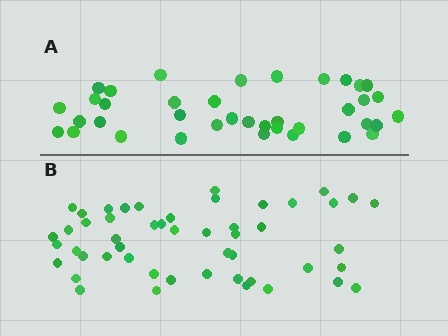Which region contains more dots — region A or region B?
Region B (the bottom region) has more dots.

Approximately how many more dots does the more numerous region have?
Region B has roughly 12 or so more dots than region A.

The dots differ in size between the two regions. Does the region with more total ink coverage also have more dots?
No. Region A has more total ink coverage because its dots are larger, but region B actually contains more individual dots. Total area can be misleading — the number of items is what matters here.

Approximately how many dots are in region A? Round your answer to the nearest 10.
About 40 dots. (The exact count is 38, which rounds to 40.)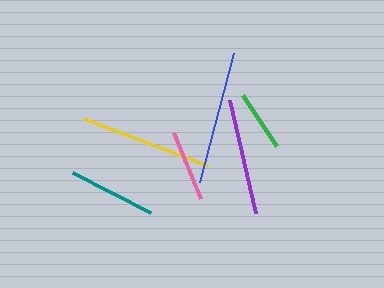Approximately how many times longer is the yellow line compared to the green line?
The yellow line is approximately 2.2 times the length of the green line.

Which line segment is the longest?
The blue line is the longest at approximately 133 pixels.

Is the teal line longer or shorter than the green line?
The teal line is longer than the green line.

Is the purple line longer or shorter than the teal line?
The purple line is longer than the teal line.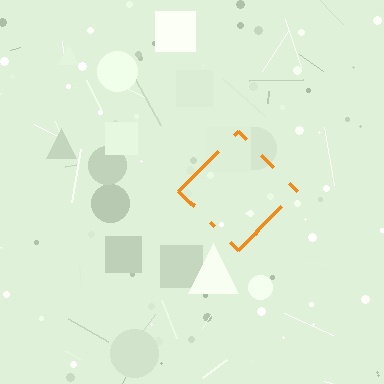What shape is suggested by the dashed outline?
The dashed outline suggests a diamond.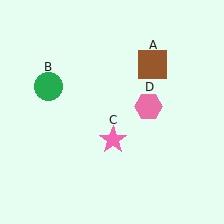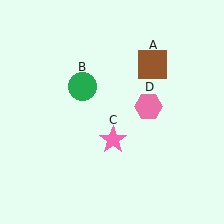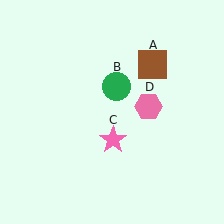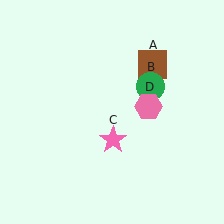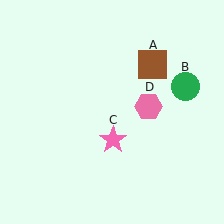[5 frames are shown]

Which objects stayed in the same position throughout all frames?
Brown square (object A) and pink star (object C) and pink hexagon (object D) remained stationary.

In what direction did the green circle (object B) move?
The green circle (object B) moved right.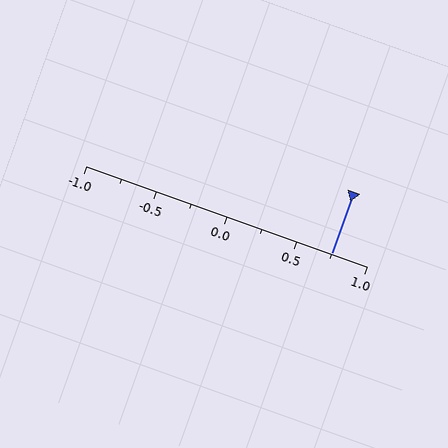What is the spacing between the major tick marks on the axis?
The major ticks are spaced 0.5 apart.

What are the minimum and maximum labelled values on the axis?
The axis runs from -1.0 to 1.0.